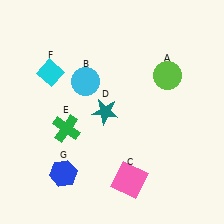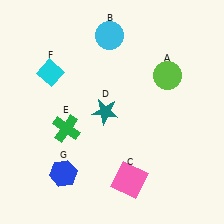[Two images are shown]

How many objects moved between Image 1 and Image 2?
1 object moved between the two images.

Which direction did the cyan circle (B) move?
The cyan circle (B) moved up.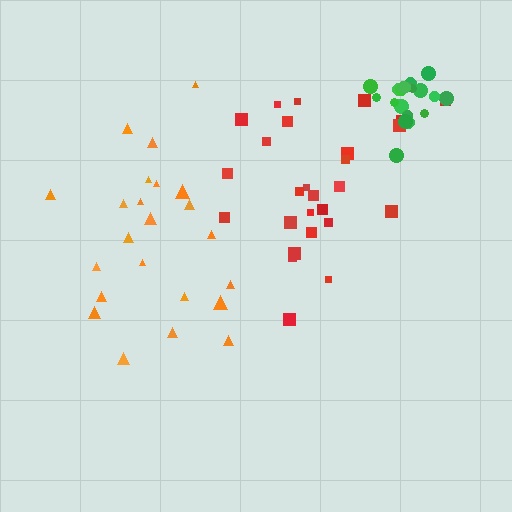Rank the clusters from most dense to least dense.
green, red, orange.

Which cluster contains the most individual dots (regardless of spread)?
Red (27).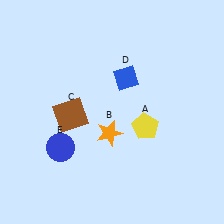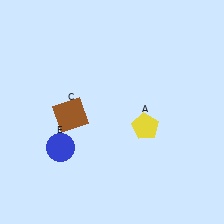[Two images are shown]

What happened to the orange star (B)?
The orange star (B) was removed in Image 2. It was in the bottom-left area of Image 1.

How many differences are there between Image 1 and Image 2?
There are 2 differences between the two images.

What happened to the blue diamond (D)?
The blue diamond (D) was removed in Image 2. It was in the top-right area of Image 1.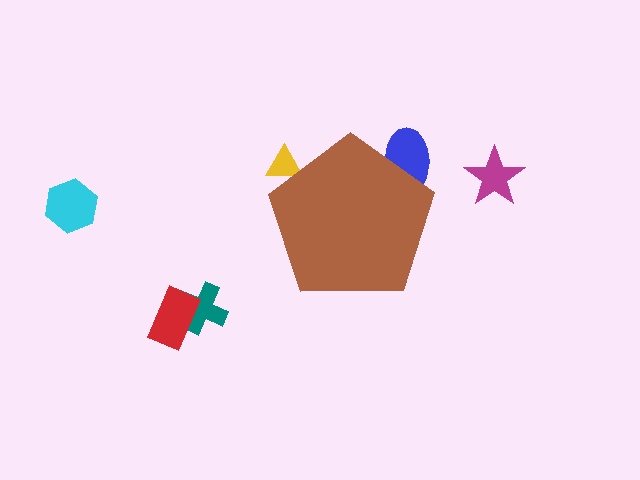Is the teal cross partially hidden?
No, the teal cross is fully visible.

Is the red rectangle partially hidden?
No, the red rectangle is fully visible.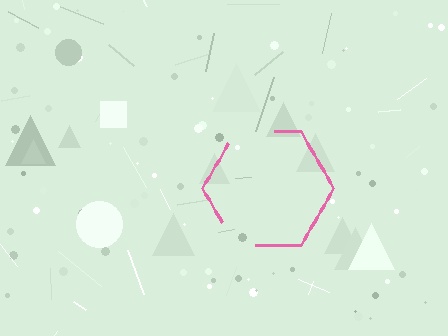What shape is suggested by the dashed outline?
The dashed outline suggests a hexagon.